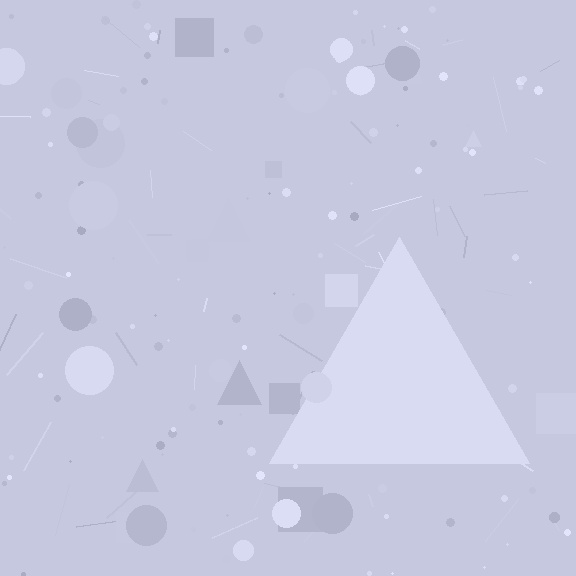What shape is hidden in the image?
A triangle is hidden in the image.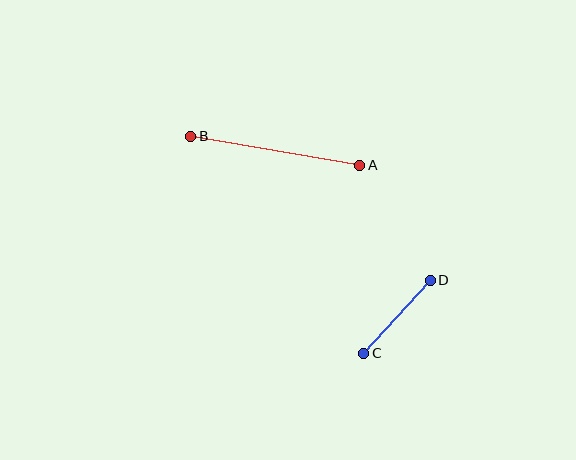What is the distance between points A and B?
The distance is approximately 171 pixels.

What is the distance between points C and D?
The distance is approximately 99 pixels.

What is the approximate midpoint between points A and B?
The midpoint is at approximately (275, 151) pixels.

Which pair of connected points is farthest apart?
Points A and B are farthest apart.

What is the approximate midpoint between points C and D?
The midpoint is at approximately (397, 317) pixels.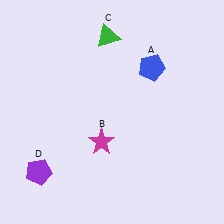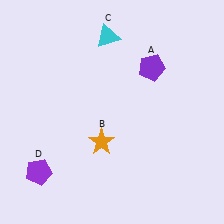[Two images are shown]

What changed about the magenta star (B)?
In Image 1, B is magenta. In Image 2, it changed to orange.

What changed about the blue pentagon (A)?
In Image 1, A is blue. In Image 2, it changed to purple.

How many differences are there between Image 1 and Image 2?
There are 3 differences between the two images.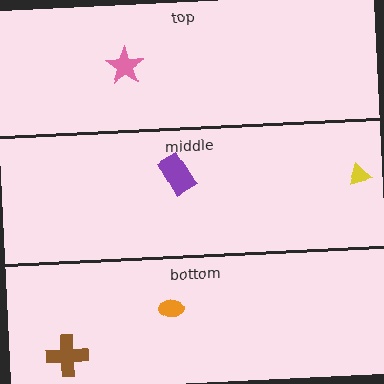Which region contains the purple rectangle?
The middle region.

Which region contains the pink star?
The top region.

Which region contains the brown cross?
The bottom region.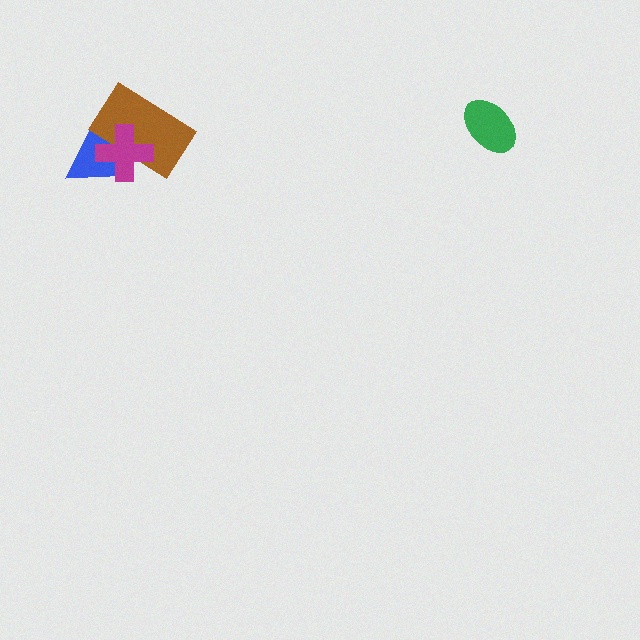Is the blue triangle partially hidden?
Yes, it is partially covered by another shape.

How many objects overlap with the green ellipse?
0 objects overlap with the green ellipse.